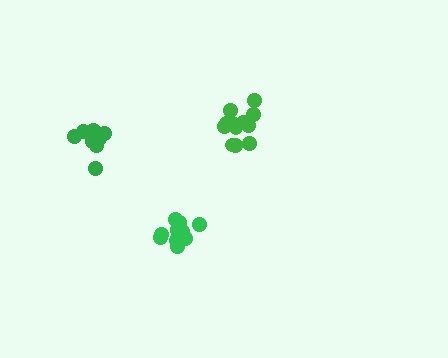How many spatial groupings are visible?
There are 3 spatial groupings.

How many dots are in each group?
Group 1: 12 dots, Group 2: 12 dots, Group 3: 11 dots (35 total).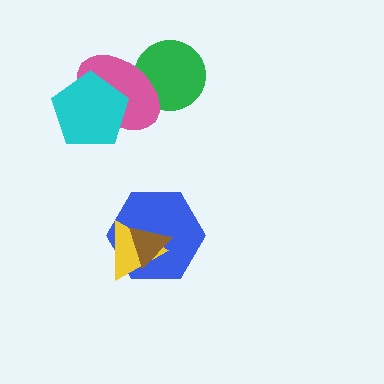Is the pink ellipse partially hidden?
Yes, it is partially covered by another shape.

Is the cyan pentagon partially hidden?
No, no other shape covers it.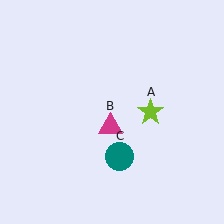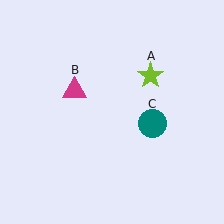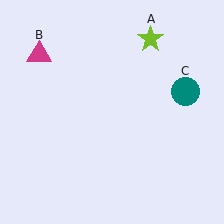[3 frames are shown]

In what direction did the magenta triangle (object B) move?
The magenta triangle (object B) moved up and to the left.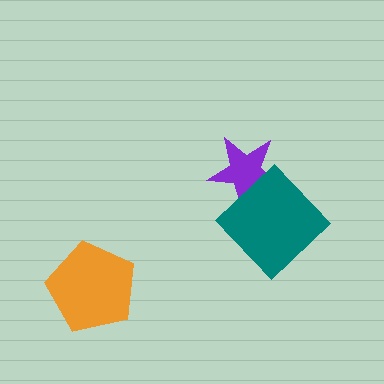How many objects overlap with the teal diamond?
1 object overlaps with the teal diamond.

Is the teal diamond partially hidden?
No, no other shape covers it.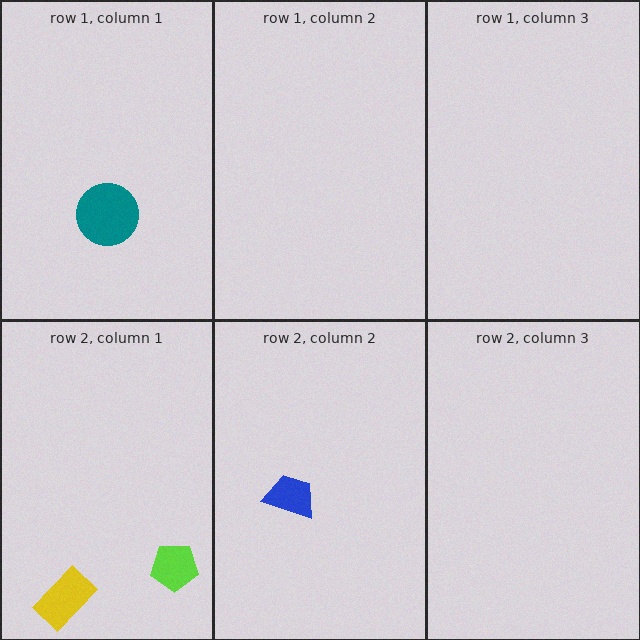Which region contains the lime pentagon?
The row 2, column 1 region.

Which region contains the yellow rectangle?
The row 2, column 1 region.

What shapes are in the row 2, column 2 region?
The blue trapezoid.